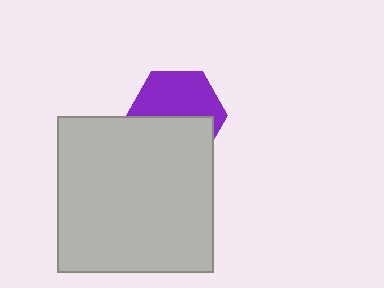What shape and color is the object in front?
The object in front is a light gray square.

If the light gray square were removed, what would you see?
You would see the complete purple hexagon.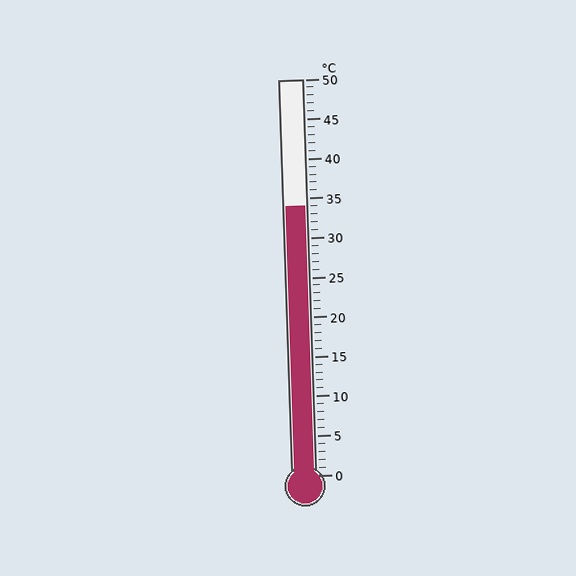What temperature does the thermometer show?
The thermometer shows approximately 34°C.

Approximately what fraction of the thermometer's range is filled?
The thermometer is filled to approximately 70% of its range.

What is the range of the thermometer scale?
The thermometer scale ranges from 0°C to 50°C.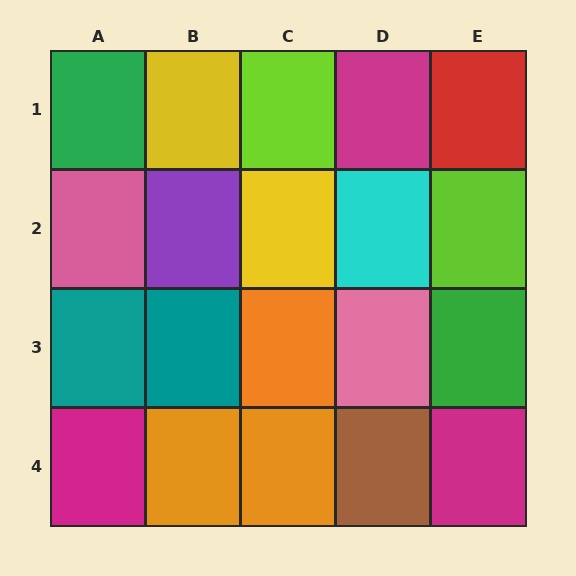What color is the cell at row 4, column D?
Brown.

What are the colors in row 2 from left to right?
Pink, purple, yellow, cyan, lime.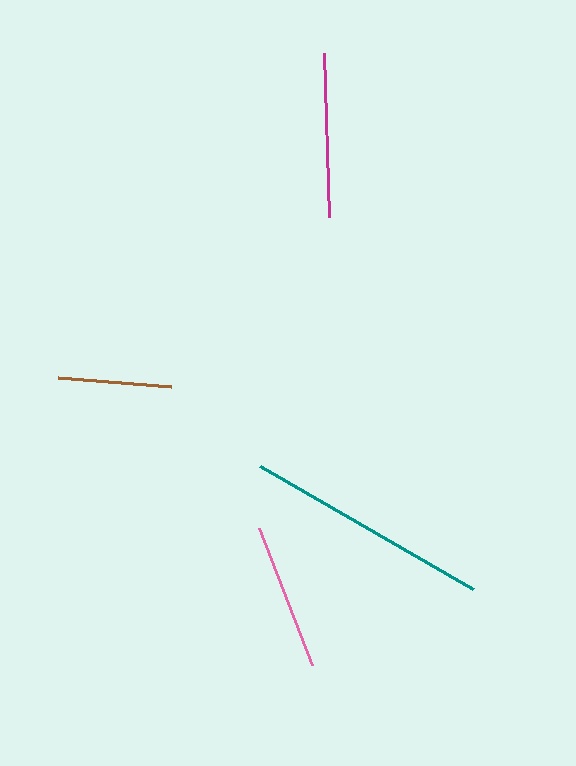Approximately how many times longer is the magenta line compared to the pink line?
The magenta line is approximately 1.1 times the length of the pink line.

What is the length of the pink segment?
The pink segment is approximately 147 pixels long.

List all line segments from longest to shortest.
From longest to shortest: teal, magenta, pink, brown.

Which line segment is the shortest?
The brown line is the shortest at approximately 114 pixels.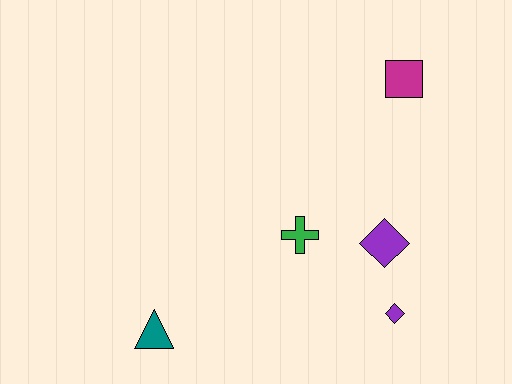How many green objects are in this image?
There is 1 green object.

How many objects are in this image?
There are 5 objects.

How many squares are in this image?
There is 1 square.